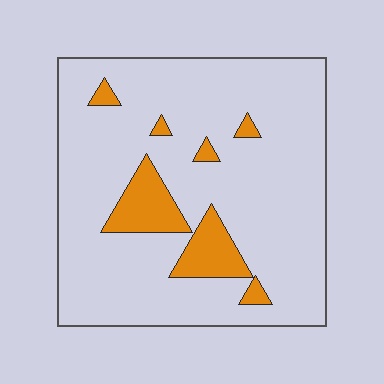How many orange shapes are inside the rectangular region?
7.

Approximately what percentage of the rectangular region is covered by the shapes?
Approximately 15%.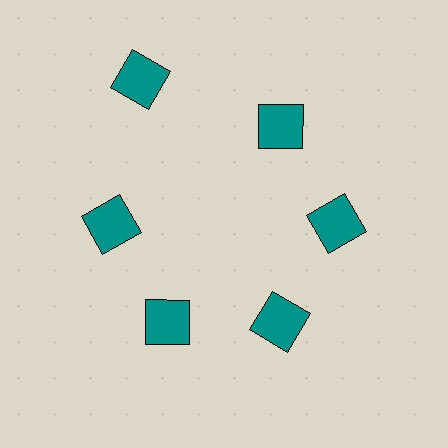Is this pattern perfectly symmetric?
No. The 6 teal squares are arranged in a ring, but one element near the 11 o'clock position is pushed outward from the center, breaking the 6-fold rotational symmetry.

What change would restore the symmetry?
The symmetry would be restored by moving it inward, back onto the ring so that all 6 squares sit at equal angles and equal distance from the center.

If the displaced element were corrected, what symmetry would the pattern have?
It would have 6-fold rotational symmetry — the pattern would map onto itself every 60 degrees.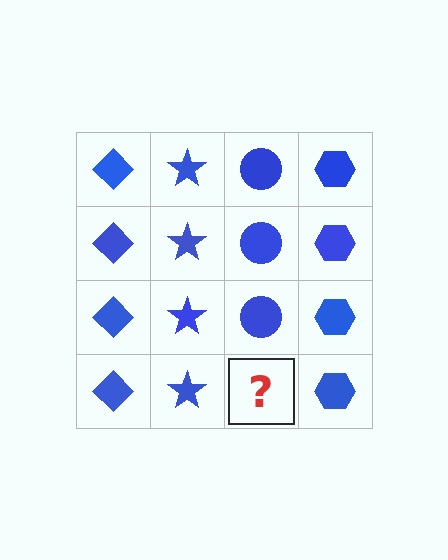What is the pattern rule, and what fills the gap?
The rule is that each column has a consistent shape. The gap should be filled with a blue circle.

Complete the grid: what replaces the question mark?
The question mark should be replaced with a blue circle.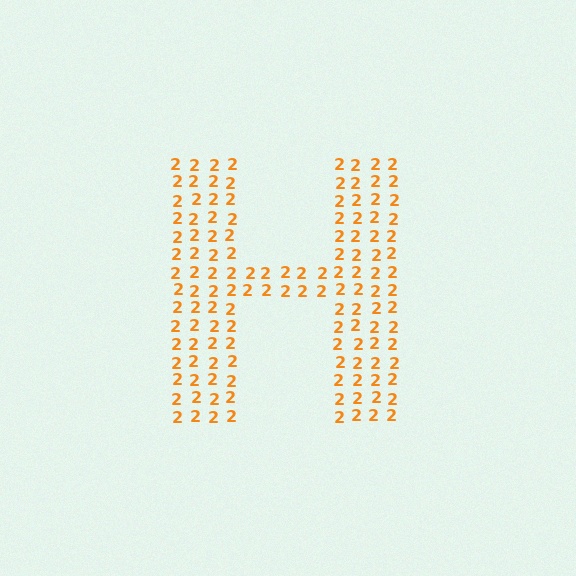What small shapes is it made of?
It is made of small digit 2's.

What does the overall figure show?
The overall figure shows the letter H.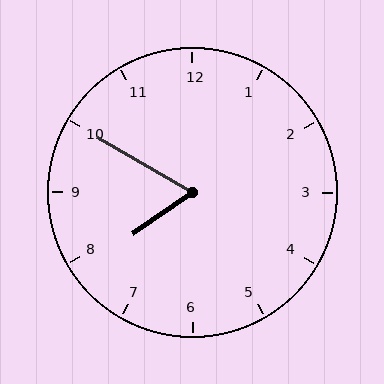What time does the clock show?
7:50.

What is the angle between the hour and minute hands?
Approximately 65 degrees.